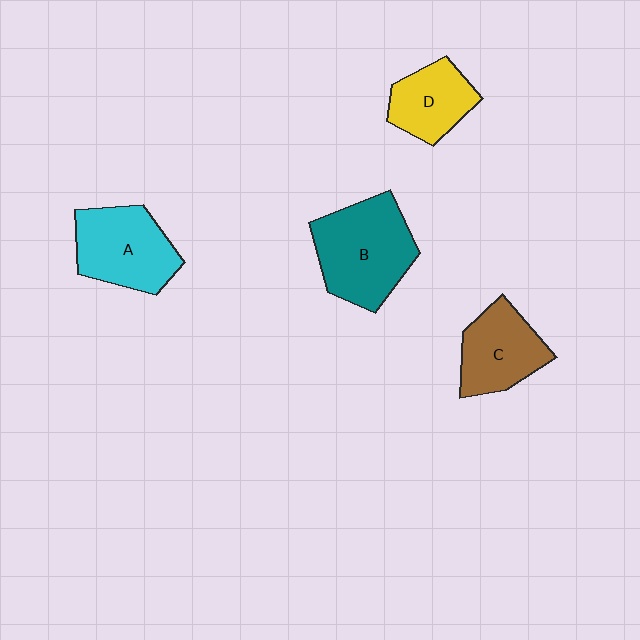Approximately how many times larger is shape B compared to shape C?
Approximately 1.4 times.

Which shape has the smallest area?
Shape D (yellow).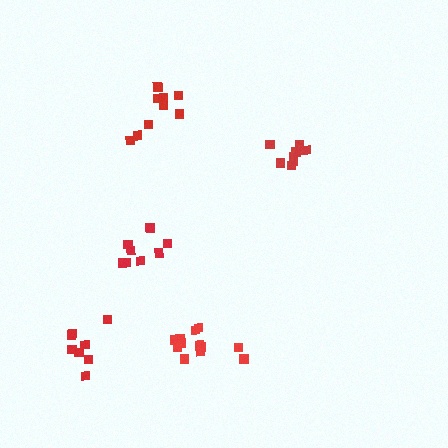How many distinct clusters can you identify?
There are 5 distinct clusters.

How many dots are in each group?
Group 1: 8 dots, Group 2: 12 dots, Group 3: 8 dots, Group 4: 9 dots, Group 5: 9 dots (46 total).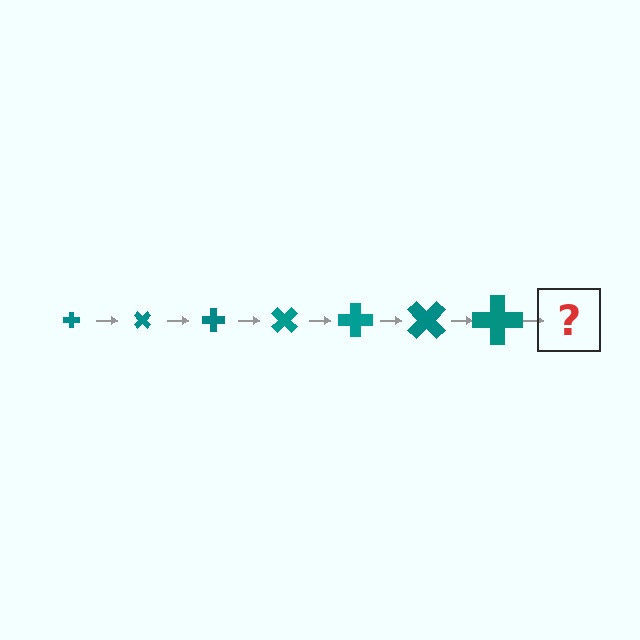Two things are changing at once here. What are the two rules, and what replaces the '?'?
The two rules are that the cross grows larger each step and it rotates 45 degrees each step. The '?' should be a cross, larger than the previous one and rotated 315 degrees from the start.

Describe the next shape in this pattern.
It should be a cross, larger than the previous one and rotated 315 degrees from the start.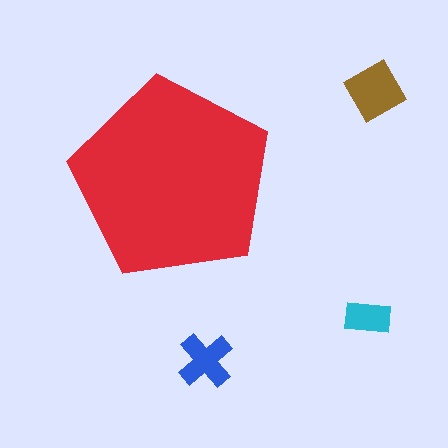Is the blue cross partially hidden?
No, the blue cross is fully visible.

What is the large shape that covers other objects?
A red pentagon.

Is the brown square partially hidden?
No, the brown square is fully visible.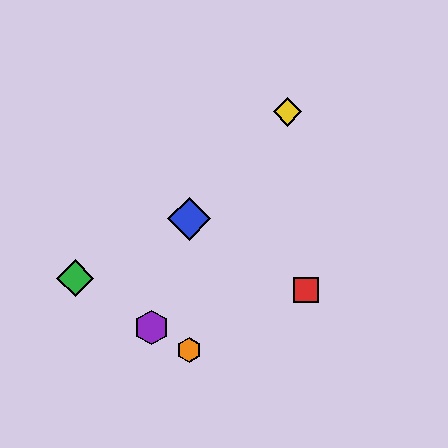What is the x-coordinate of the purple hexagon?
The purple hexagon is at x≈152.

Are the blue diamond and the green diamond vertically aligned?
No, the blue diamond is at x≈189 and the green diamond is at x≈75.